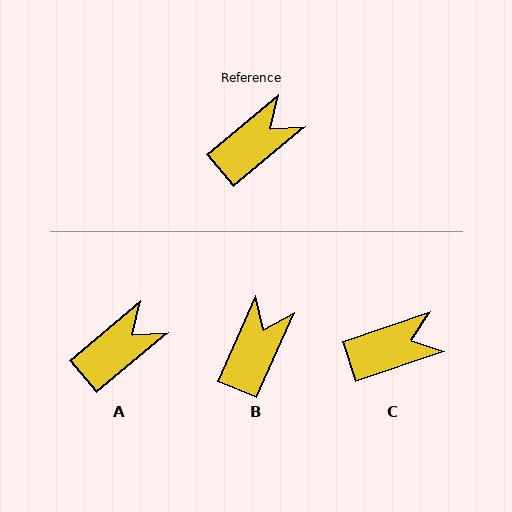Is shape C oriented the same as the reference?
No, it is off by about 21 degrees.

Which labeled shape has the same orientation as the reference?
A.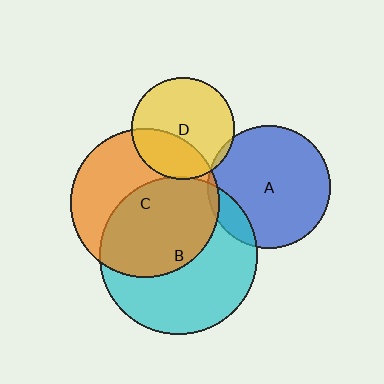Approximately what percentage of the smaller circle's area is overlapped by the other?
Approximately 5%.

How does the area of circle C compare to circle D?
Approximately 2.1 times.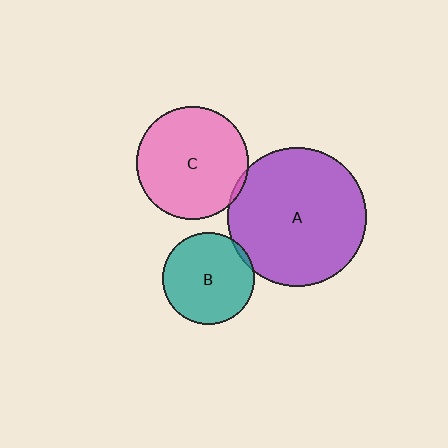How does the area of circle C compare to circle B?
Approximately 1.5 times.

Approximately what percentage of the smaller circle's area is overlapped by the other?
Approximately 5%.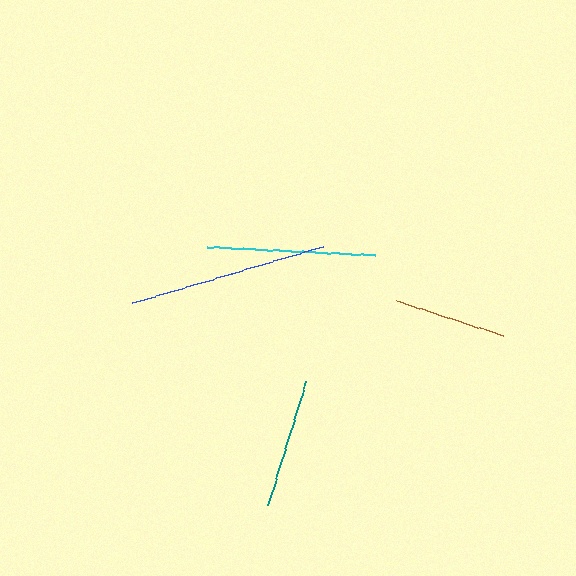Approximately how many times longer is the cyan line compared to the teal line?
The cyan line is approximately 1.3 times the length of the teal line.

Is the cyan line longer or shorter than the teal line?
The cyan line is longer than the teal line.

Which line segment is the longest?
The blue line is the longest at approximately 198 pixels.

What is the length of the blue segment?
The blue segment is approximately 198 pixels long.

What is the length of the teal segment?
The teal segment is approximately 129 pixels long.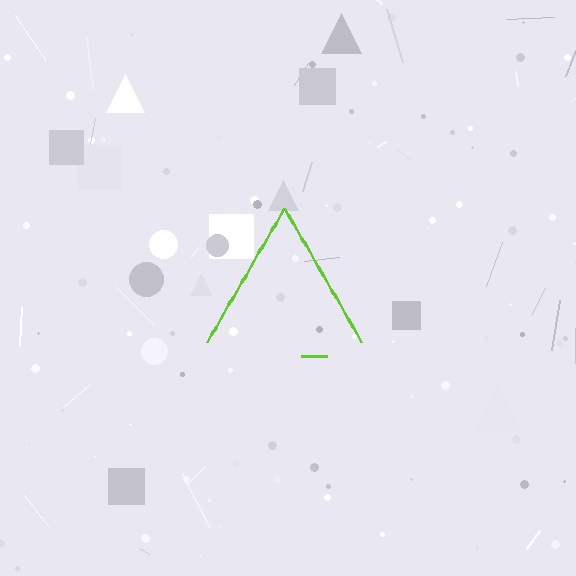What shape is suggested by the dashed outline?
The dashed outline suggests a triangle.